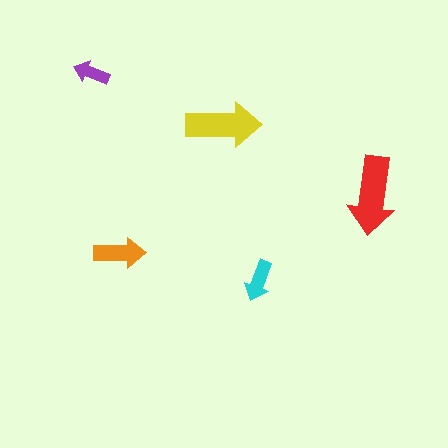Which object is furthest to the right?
The red arrow is rightmost.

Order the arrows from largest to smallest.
the red one, the yellow one, the orange one, the cyan one, the purple one.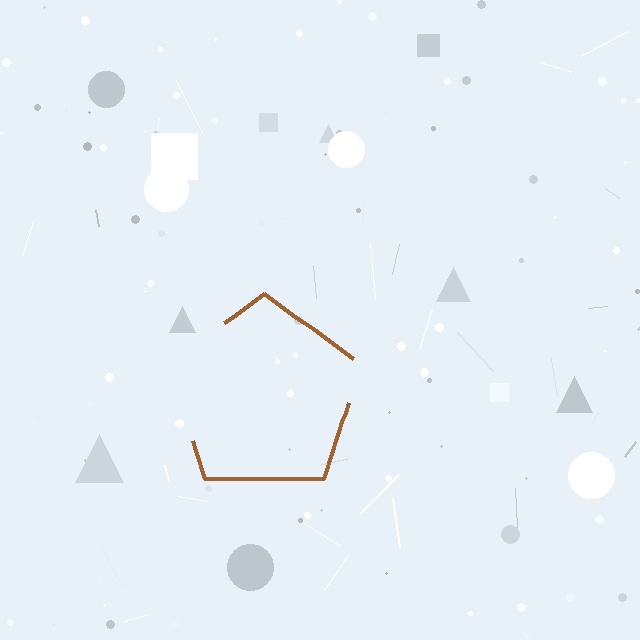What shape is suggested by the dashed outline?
The dashed outline suggests a pentagon.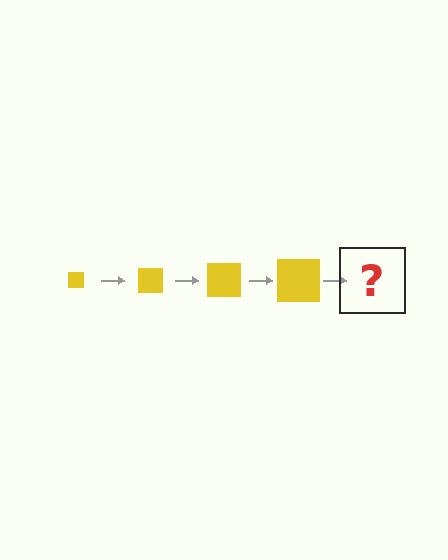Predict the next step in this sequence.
The next step is a yellow square, larger than the previous one.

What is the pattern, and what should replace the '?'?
The pattern is that the square gets progressively larger each step. The '?' should be a yellow square, larger than the previous one.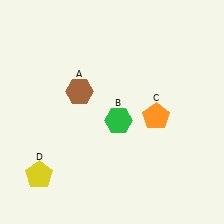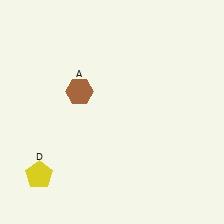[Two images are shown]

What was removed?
The orange pentagon (C), the green hexagon (B) were removed in Image 2.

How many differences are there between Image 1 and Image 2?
There are 2 differences between the two images.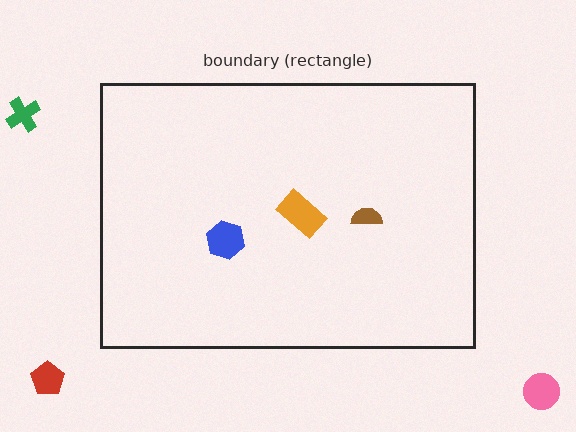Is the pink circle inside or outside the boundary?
Outside.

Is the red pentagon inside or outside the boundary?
Outside.